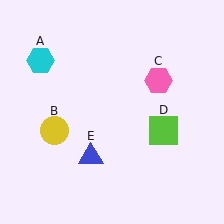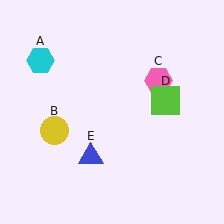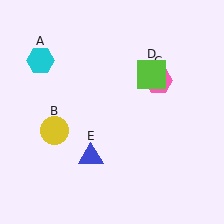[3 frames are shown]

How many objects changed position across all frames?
1 object changed position: lime square (object D).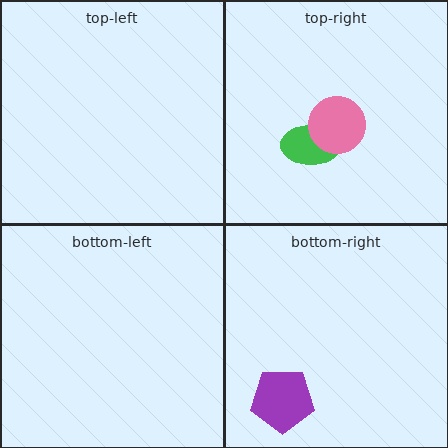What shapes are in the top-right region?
The green ellipse, the pink circle.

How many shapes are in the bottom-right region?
1.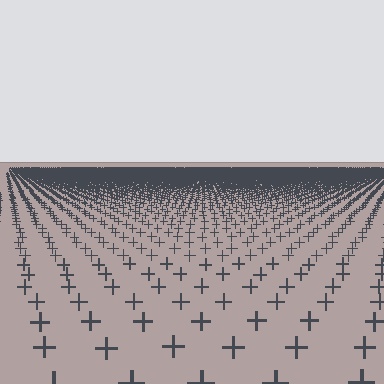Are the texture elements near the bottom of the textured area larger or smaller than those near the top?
Larger. Near the bottom, elements are closer to the viewer and appear at a bigger on-screen size.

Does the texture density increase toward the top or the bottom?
Density increases toward the top.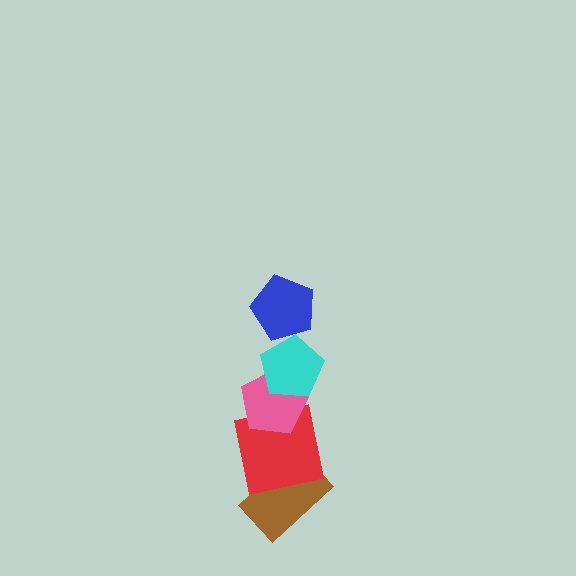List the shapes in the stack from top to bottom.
From top to bottom: the blue pentagon, the cyan pentagon, the pink pentagon, the red square, the brown rectangle.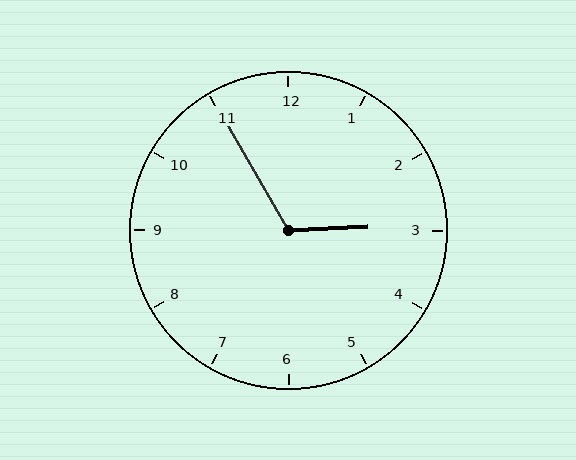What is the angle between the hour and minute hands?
Approximately 118 degrees.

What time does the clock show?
2:55.